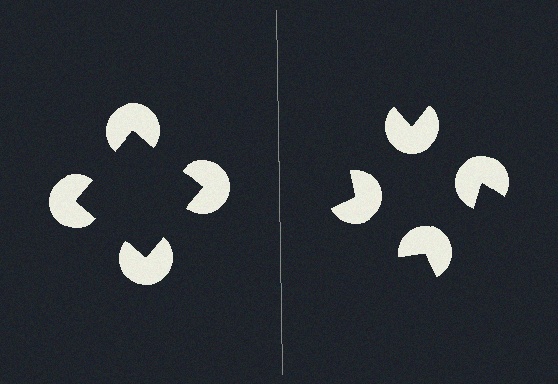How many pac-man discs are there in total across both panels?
8 — 4 on each side.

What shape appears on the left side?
An illusory square.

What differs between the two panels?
The pac-man discs are positioned identically on both sides; only the wedge orientations differ. On the left they align to a square; on the right they are misaligned.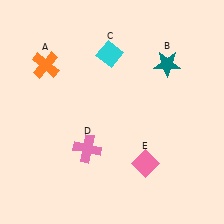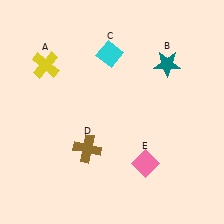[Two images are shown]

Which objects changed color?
A changed from orange to yellow. D changed from pink to brown.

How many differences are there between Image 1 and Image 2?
There are 2 differences between the two images.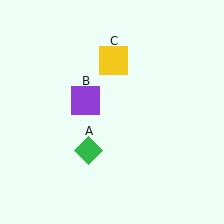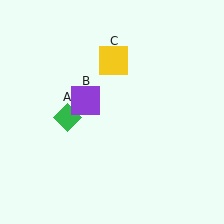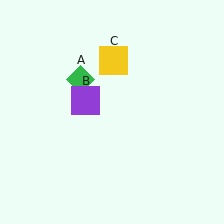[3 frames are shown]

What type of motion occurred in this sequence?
The green diamond (object A) rotated clockwise around the center of the scene.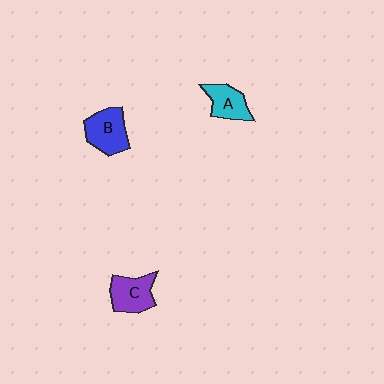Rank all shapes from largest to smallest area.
From largest to smallest: B (blue), C (purple), A (cyan).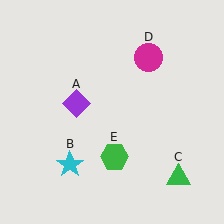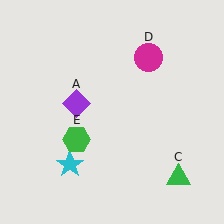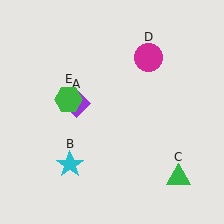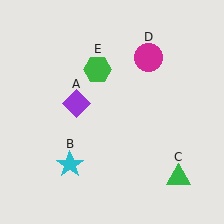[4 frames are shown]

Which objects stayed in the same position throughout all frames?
Purple diamond (object A) and cyan star (object B) and green triangle (object C) and magenta circle (object D) remained stationary.